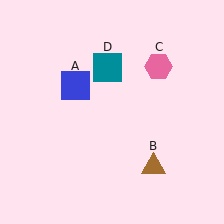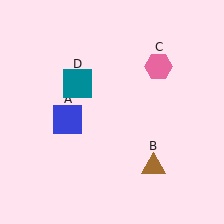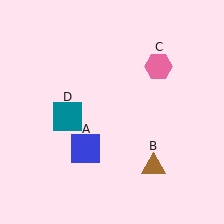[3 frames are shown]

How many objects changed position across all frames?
2 objects changed position: blue square (object A), teal square (object D).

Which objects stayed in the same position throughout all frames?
Brown triangle (object B) and pink hexagon (object C) remained stationary.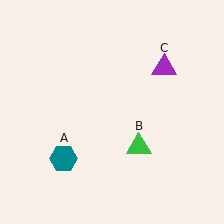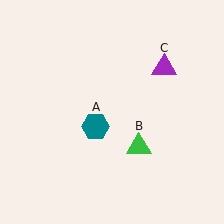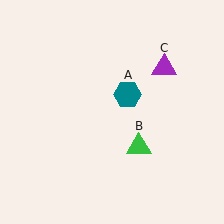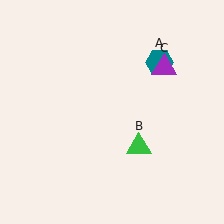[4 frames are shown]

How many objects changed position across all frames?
1 object changed position: teal hexagon (object A).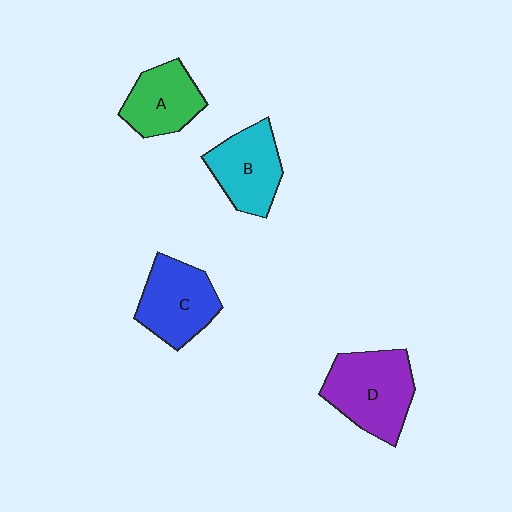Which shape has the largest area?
Shape D (purple).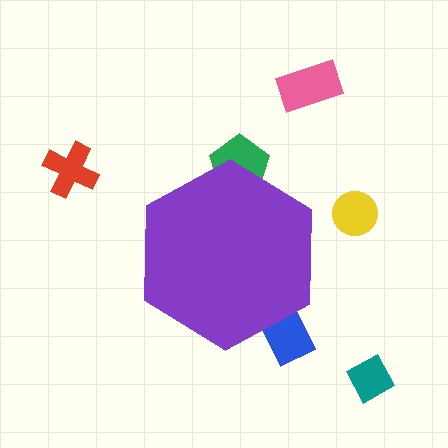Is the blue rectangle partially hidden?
Yes, the blue rectangle is partially hidden behind the purple hexagon.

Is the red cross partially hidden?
No, the red cross is fully visible.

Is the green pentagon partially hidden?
Yes, the green pentagon is partially hidden behind the purple hexagon.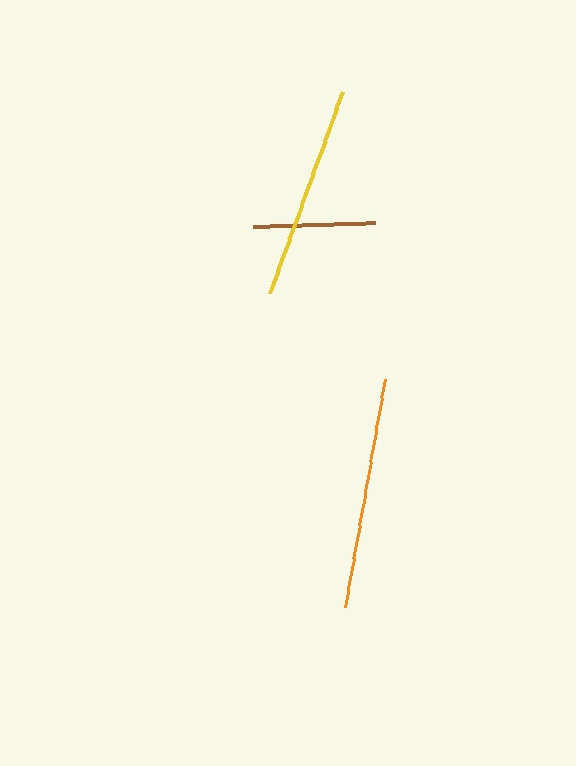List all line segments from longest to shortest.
From longest to shortest: orange, yellow, brown.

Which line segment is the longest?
The orange line is the longest at approximately 231 pixels.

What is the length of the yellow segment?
The yellow segment is approximately 215 pixels long.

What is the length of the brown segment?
The brown segment is approximately 122 pixels long.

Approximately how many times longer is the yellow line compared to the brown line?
The yellow line is approximately 1.8 times the length of the brown line.